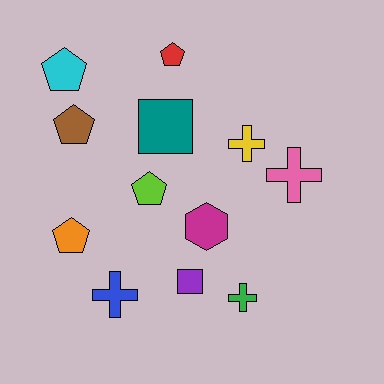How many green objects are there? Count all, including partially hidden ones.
There is 1 green object.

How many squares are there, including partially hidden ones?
There are 2 squares.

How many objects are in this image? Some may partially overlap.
There are 12 objects.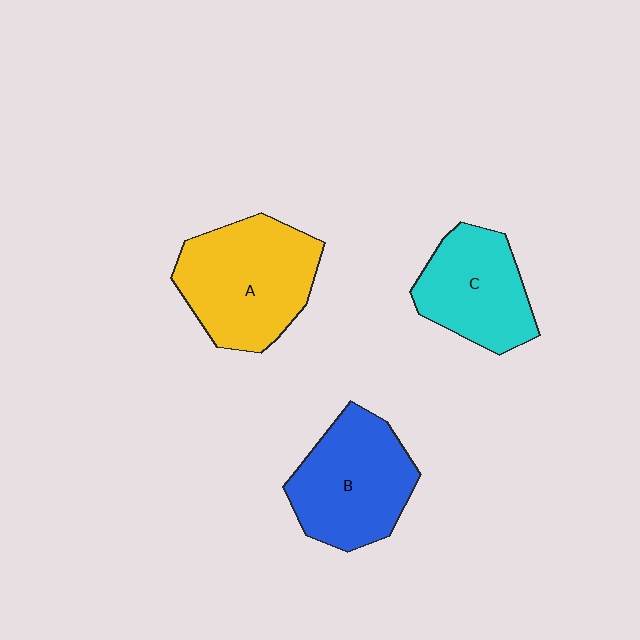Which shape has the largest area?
Shape A (yellow).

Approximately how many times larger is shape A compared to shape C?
Approximately 1.3 times.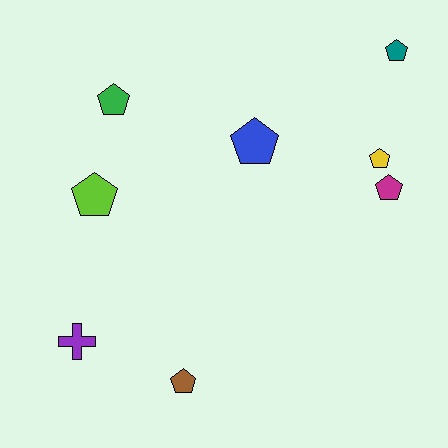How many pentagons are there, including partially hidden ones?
There are 7 pentagons.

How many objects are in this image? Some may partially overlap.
There are 8 objects.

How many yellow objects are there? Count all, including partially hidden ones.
There is 1 yellow object.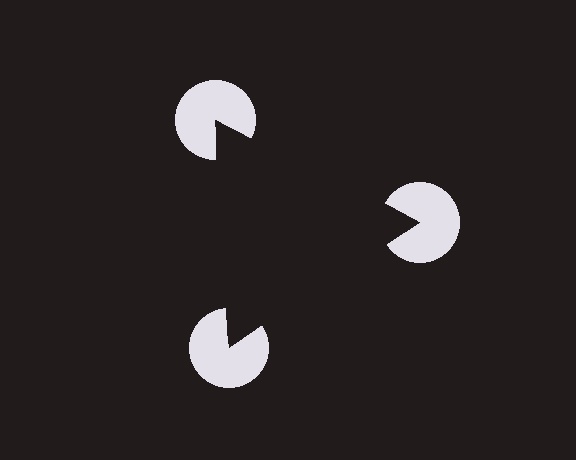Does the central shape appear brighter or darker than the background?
It typically appears slightly darker than the background, even though no actual brightness change is drawn.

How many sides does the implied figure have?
3 sides.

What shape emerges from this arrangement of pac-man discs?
An illusory triangle — its edges are inferred from the aligned wedge cuts in the pac-man discs, not physically drawn.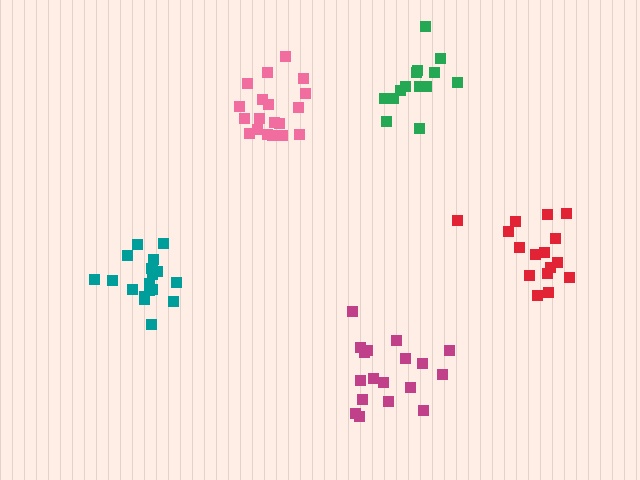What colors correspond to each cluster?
The clusters are colored: green, magenta, pink, teal, red.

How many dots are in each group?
Group 1: 14 dots, Group 2: 18 dots, Group 3: 19 dots, Group 4: 18 dots, Group 5: 16 dots (85 total).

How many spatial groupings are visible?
There are 5 spatial groupings.